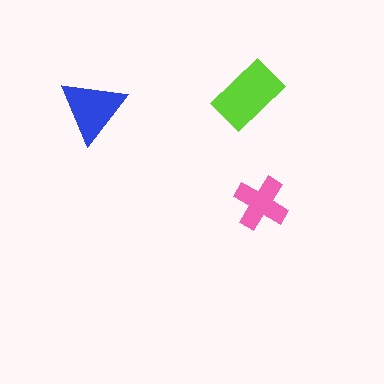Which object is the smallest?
The pink cross.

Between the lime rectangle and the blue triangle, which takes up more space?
The lime rectangle.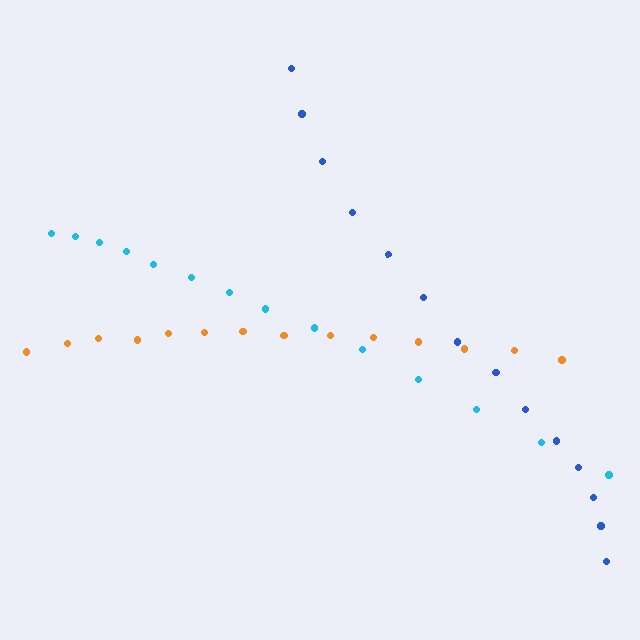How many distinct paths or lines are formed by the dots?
There are 3 distinct paths.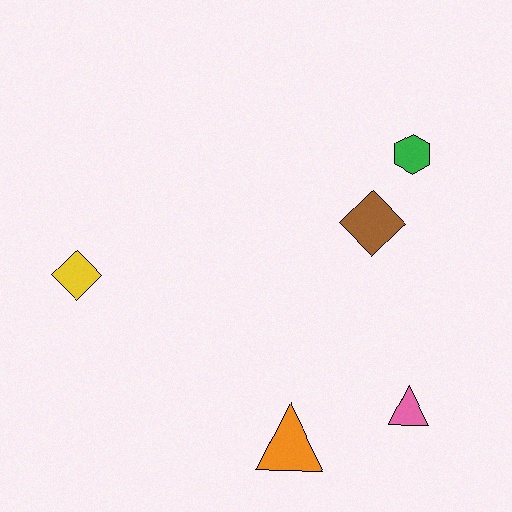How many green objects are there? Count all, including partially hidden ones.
There is 1 green object.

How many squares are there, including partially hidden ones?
There are no squares.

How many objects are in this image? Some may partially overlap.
There are 5 objects.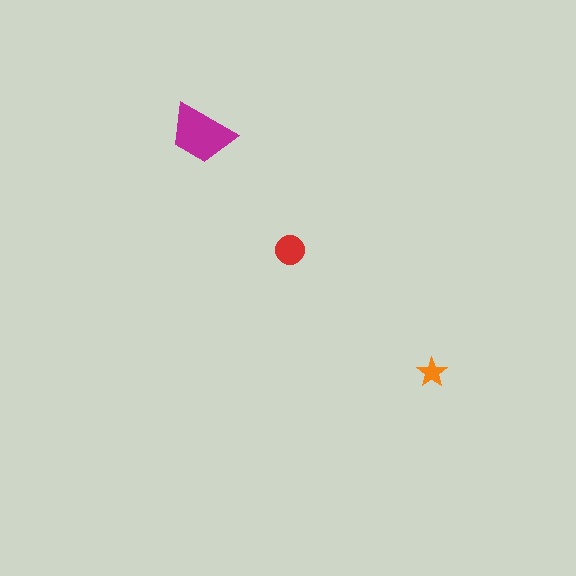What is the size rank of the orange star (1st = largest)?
3rd.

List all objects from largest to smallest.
The magenta trapezoid, the red circle, the orange star.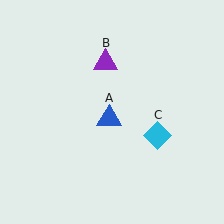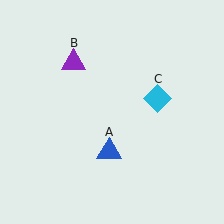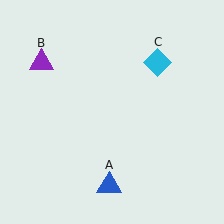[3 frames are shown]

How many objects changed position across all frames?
3 objects changed position: blue triangle (object A), purple triangle (object B), cyan diamond (object C).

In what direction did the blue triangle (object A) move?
The blue triangle (object A) moved down.